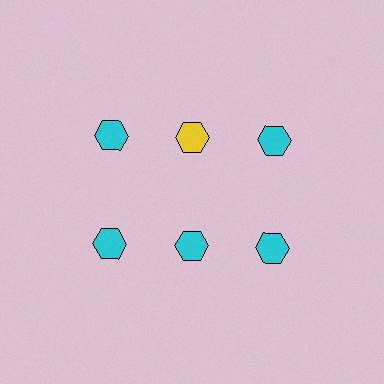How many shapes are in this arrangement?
There are 6 shapes arranged in a grid pattern.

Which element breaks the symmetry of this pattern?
The yellow hexagon in the top row, second from left column breaks the symmetry. All other shapes are cyan hexagons.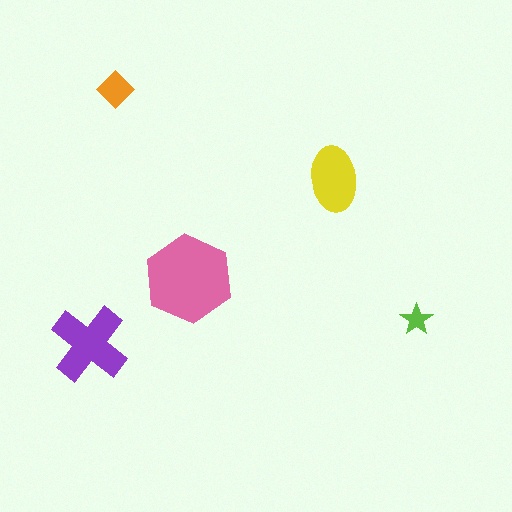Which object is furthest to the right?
The lime star is rightmost.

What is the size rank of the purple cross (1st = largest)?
2nd.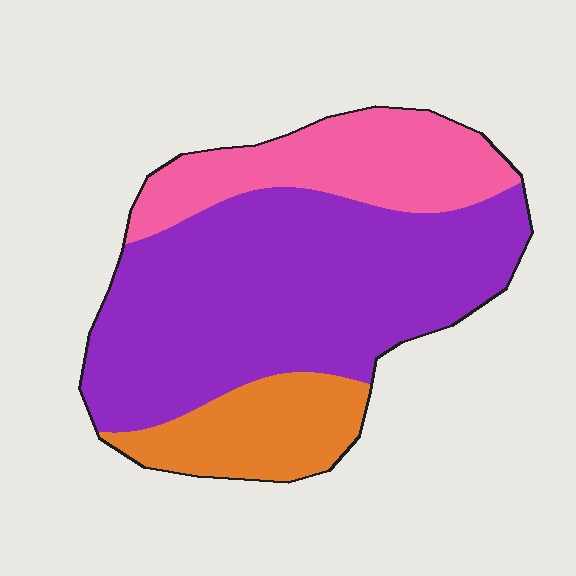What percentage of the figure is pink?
Pink takes up about one quarter (1/4) of the figure.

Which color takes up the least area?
Orange, at roughly 15%.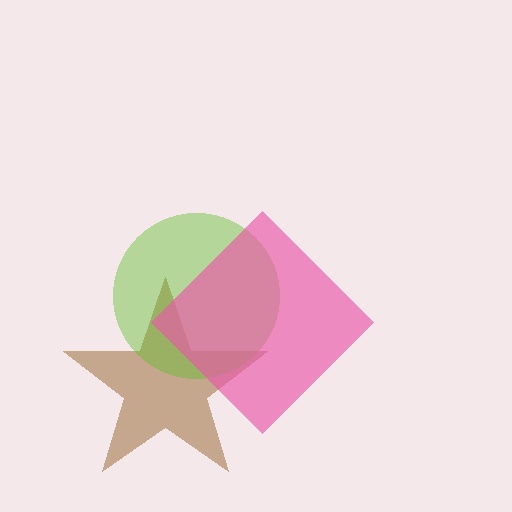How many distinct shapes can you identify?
There are 3 distinct shapes: a brown star, a lime circle, a pink diamond.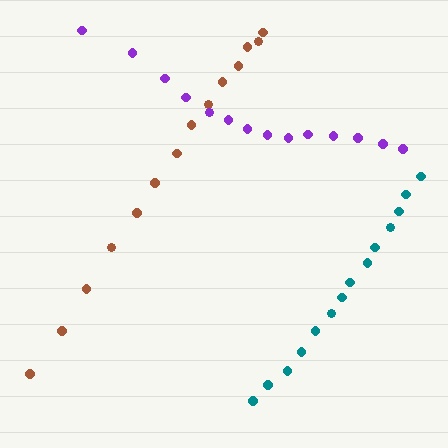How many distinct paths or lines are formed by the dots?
There are 3 distinct paths.